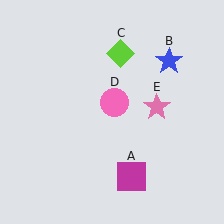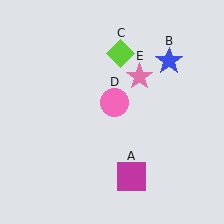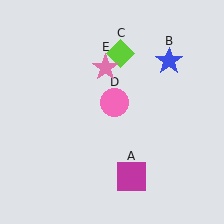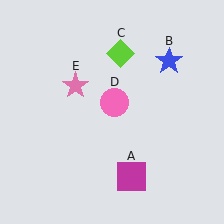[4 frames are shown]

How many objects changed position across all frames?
1 object changed position: pink star (object E).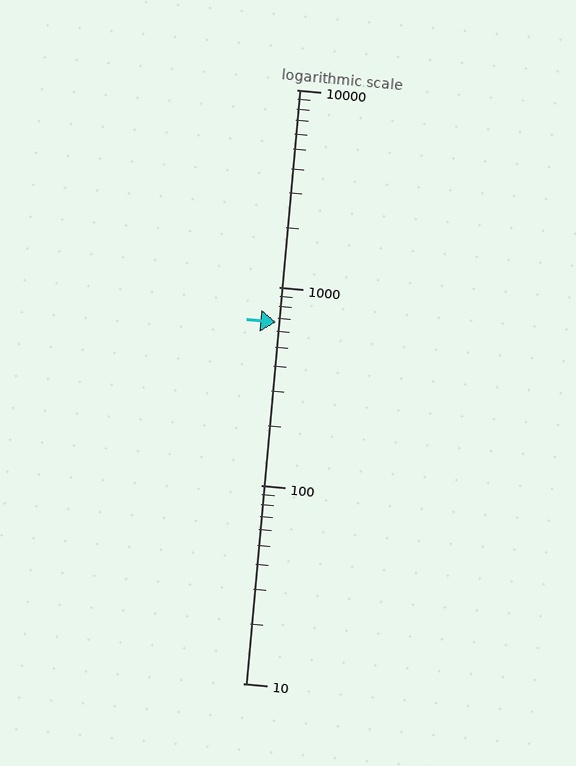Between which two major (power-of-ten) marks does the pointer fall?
The pointer is between 100 and 1000.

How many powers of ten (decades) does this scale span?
The scale spans 3 decades, from 10 to 10000.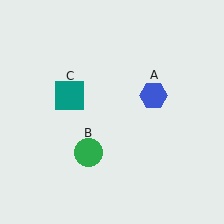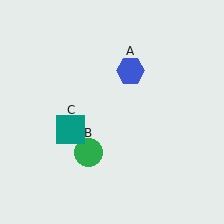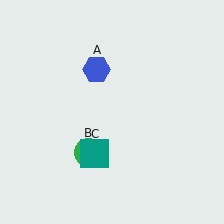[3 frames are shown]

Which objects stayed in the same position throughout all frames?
Green circle (object B) remained stationary.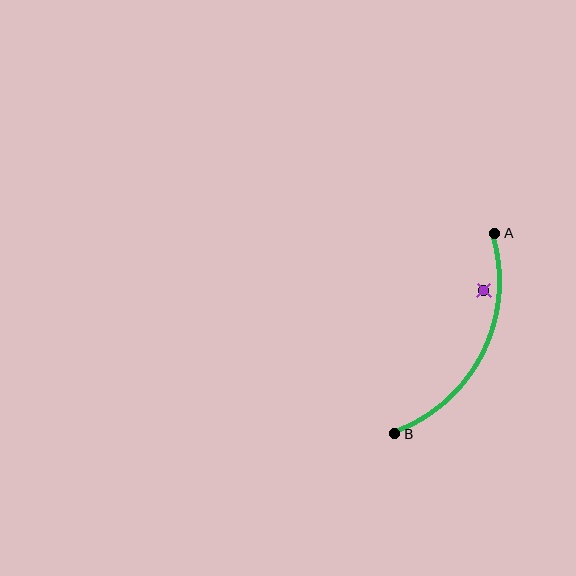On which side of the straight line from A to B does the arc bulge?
The arc bulges to the right of the straight line connecting A and B.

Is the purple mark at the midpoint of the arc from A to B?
No — the purple mark does not lie on the arc at all. It sits slightly inside the curve.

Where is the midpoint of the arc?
The arc midpoint is the point on the curve farthest from the straight line joining A and B. It sits to the right of that line.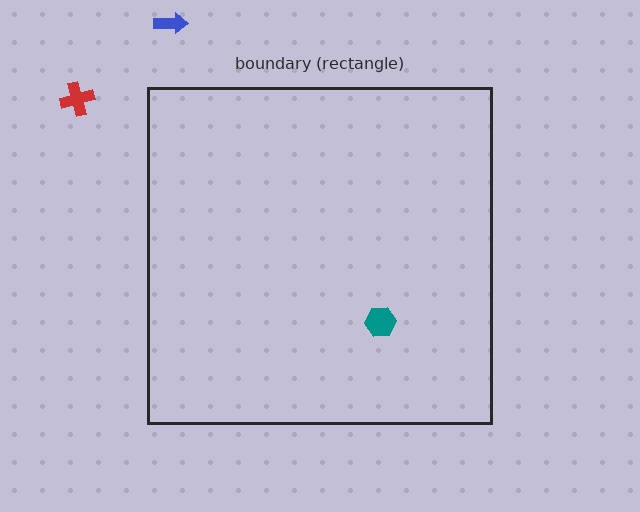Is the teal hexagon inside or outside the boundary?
Inside.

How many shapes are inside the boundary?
1 inside, 2 outside.